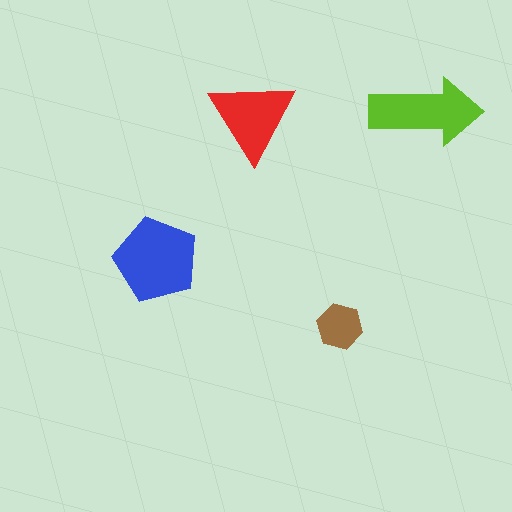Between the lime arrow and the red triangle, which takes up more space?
The lime arrow.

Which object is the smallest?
The brown hexagon.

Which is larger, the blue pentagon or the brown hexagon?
The blue pentagon.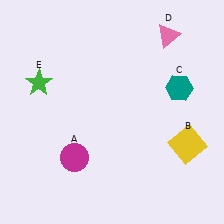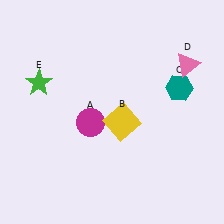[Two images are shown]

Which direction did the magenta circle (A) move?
The magenta circle (A) moved up.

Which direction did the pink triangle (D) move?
The pink triangle (D) moved down.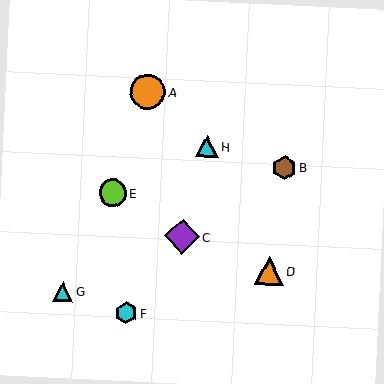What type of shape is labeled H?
Shape H is a cyan triangle.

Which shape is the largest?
The orange circle (labeled A) is the largest.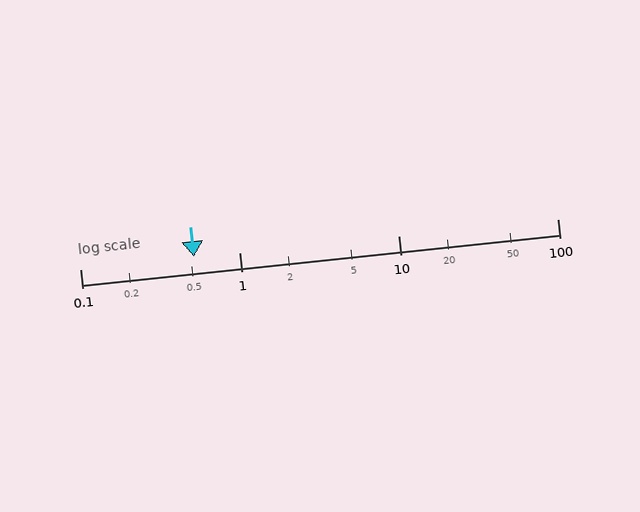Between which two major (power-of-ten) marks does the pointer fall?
The pointer is between 0.1 and 1.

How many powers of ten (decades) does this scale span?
The scale spans 3 decades, from 0.1 to 100.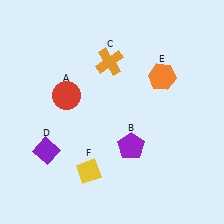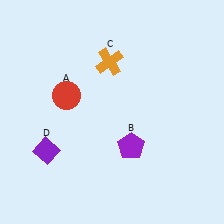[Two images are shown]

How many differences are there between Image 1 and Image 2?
There are 2 differences between the two images.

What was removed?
The orange hexagon (E), the yellow diamond (F) were removed in Image 2.